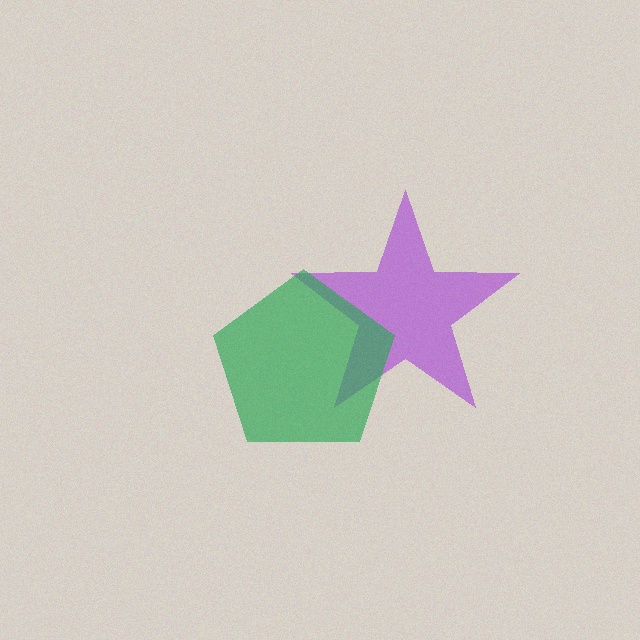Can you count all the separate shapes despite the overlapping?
Yes, there are 2 separate shapes.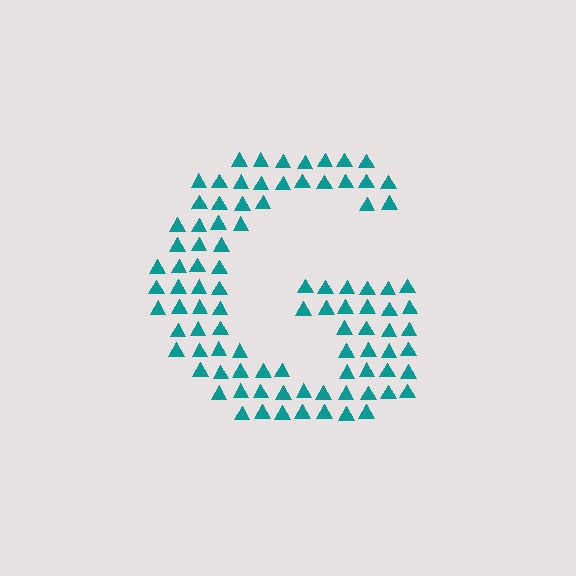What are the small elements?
The small elements are triangles.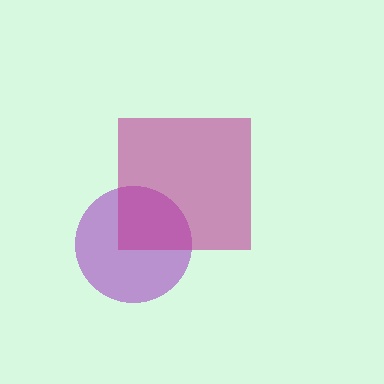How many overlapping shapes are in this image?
There are 2 overlapping shapes in the image.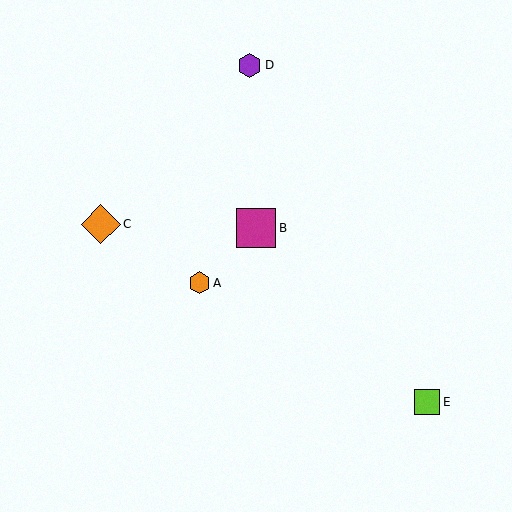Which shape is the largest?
The magenta square (labeled B) is the largest.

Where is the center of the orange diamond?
The center of the orange diamond is at (101, 224).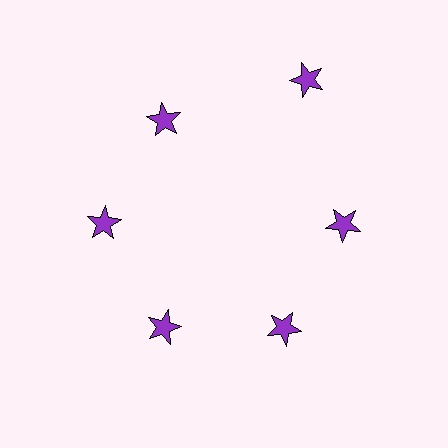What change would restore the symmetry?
The symmetry would be restored by moving it inward, back onto the ring so that all 6 stars sit at equal angles and equal distance from the center.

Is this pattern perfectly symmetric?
No. The 6 purple stars are arranged in a ring, but one element near the 1 o'clock position is pushed outward from the center, breaking the 6-fold rotational symmetry.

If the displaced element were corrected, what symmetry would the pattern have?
It would have 6-fold rotational symmetry — the pattern would map onto itself every 60 degrees.